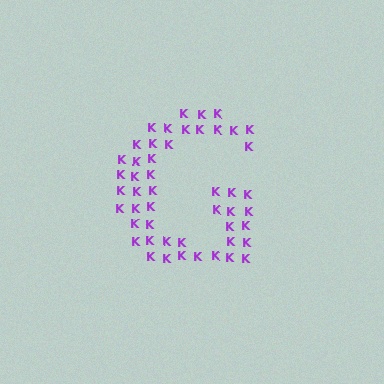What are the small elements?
The small elements are letter K's.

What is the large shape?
The large shape is the letter G.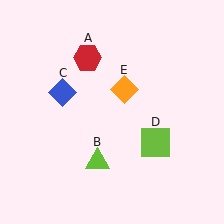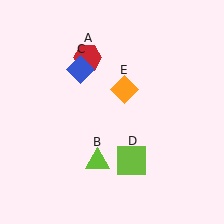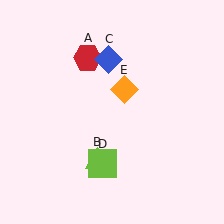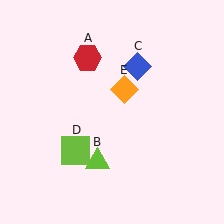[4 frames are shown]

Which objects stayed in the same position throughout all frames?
Red hexagon (object A) and lime triangle (object B) and orange diamond (object E) remained stationary.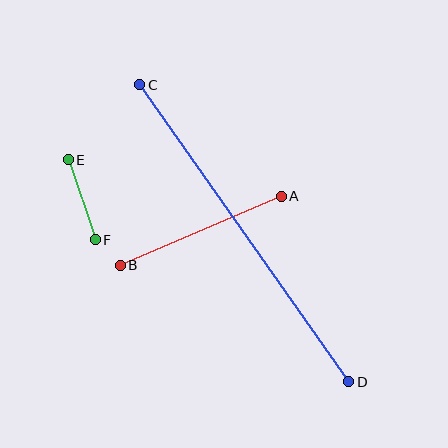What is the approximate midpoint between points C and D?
The midpoint is at approximately (244, 233) pixels.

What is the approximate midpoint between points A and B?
The midpoint is at approximately (201, 231) pixels.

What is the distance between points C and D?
The distance is approximately 363 pixels.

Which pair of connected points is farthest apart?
Points C and D are farthest apart.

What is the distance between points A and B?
The distance is approximately 175 pixels.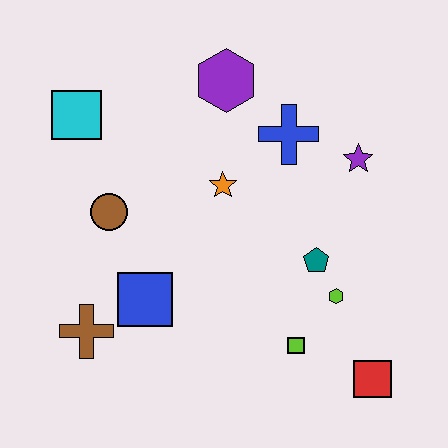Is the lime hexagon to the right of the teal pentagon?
Yes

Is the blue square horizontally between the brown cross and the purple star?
Yes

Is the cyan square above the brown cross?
Yes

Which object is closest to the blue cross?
The purple star is closest to the blue cross.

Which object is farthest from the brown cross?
The purple star is farthest from the brown cross.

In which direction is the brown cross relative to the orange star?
The brown cross is below the orange star.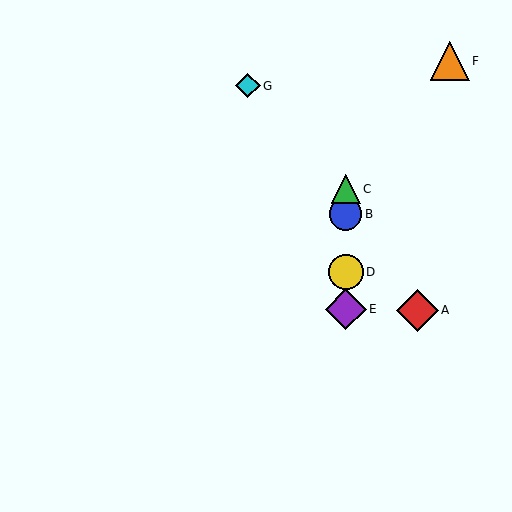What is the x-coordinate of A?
Object A is at x≈417.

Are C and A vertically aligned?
No, C is at x≈346 and A is at x≈417.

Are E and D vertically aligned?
Yes, both are at x≈346.